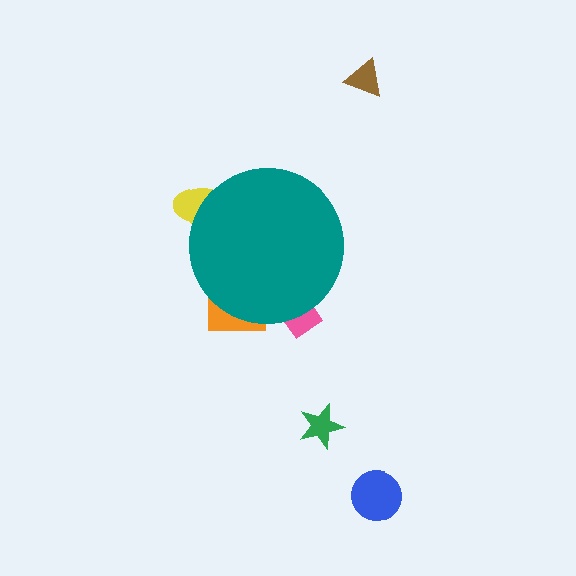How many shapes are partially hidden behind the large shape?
3 shapes are partially hidden.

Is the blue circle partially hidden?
No, the blue circle is fully visible.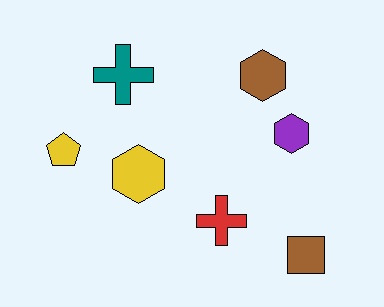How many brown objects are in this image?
There are 2 brown objects.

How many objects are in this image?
There are 7 objects.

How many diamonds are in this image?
There are no diamonds.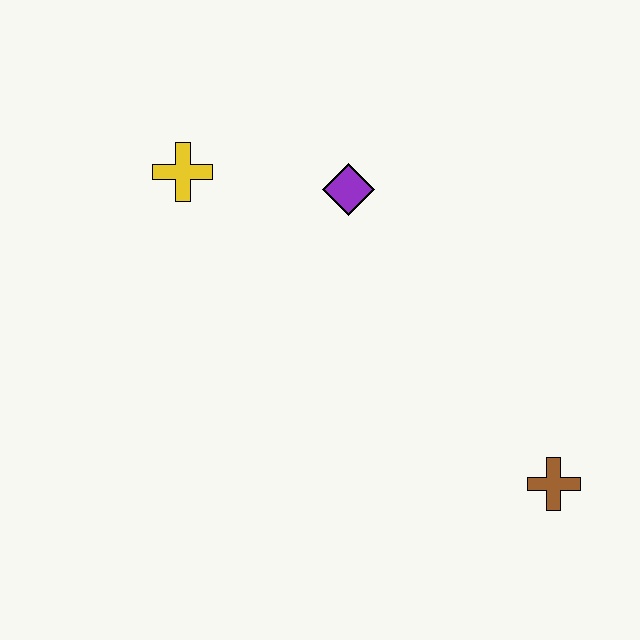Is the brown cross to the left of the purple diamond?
No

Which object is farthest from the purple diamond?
The brown cross is farthest from the purple diamond.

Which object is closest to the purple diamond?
The yellow cross is closest to the purple diamond.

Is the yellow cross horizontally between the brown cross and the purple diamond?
No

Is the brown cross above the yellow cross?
No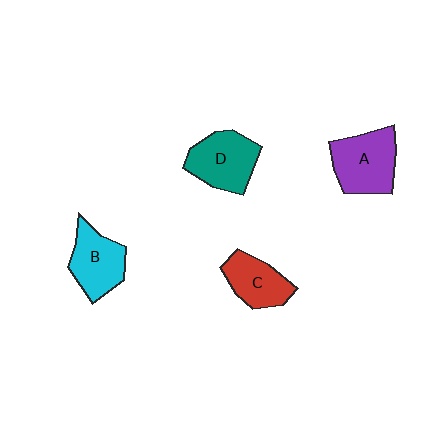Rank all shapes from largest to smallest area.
From largest to smallest: A (purple), D (teal), B (cyan), C (red).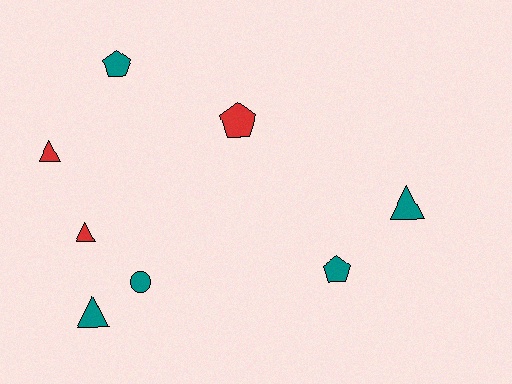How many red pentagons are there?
There is 1 red pentagon.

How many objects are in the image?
There are 8 objects.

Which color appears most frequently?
Teal, with 5 objects.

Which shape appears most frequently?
Triangle, with 4 objects.